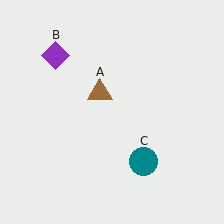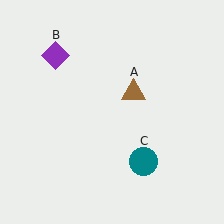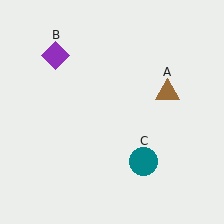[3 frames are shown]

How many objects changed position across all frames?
1 object changed position: brown triangle (object A).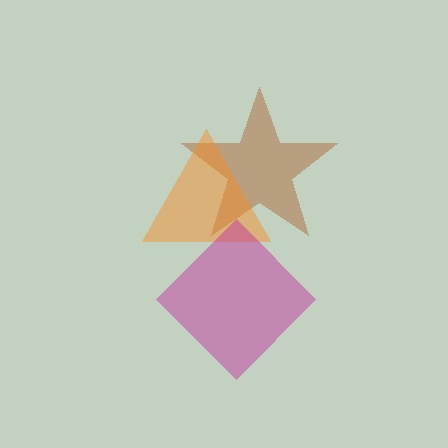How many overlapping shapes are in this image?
There are 3 overlapping shapes in the image.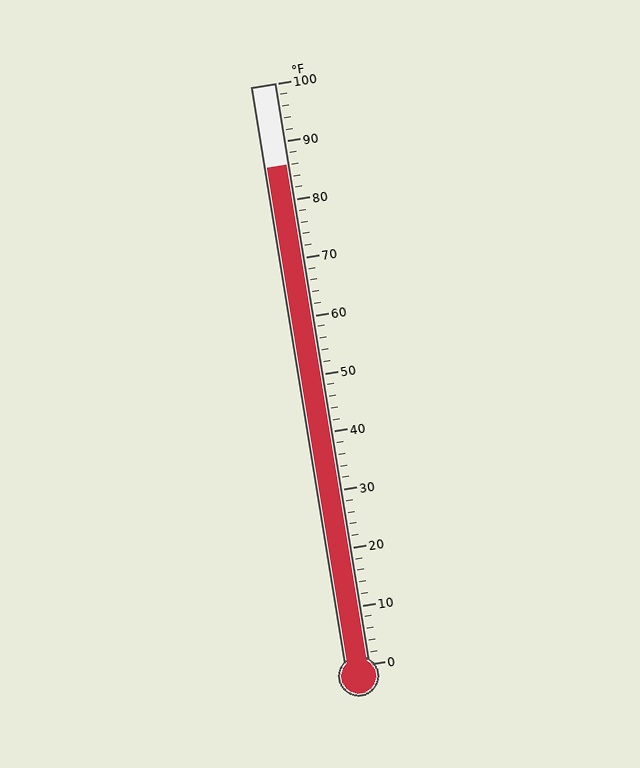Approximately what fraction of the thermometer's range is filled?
The thermometer is filled to approximately 85% of its range.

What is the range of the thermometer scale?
The thermometer scale ranges from 0°F to 100°F.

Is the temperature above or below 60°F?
The temperature is above 60°F.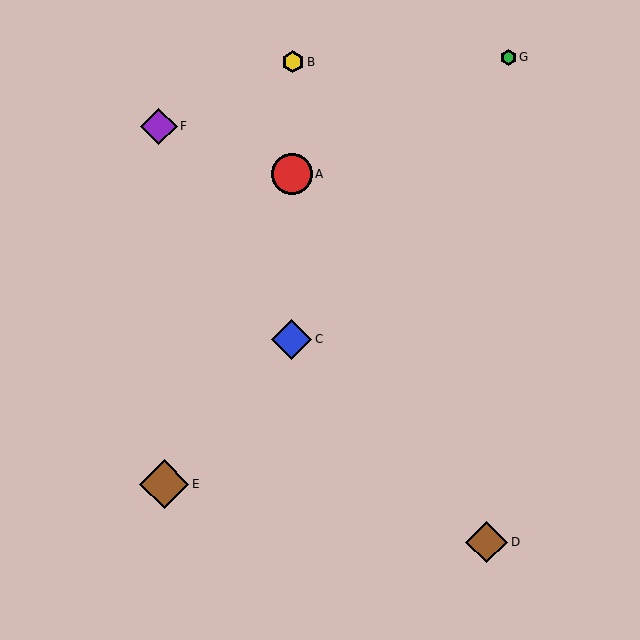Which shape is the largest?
The brown diamond (labeled E) is the largest.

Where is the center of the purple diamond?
The center of the purple diamond is at (159, 126).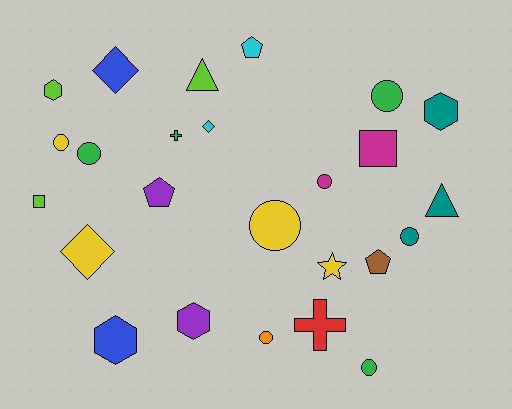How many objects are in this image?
There are 25 objects.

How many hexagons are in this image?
There are 4 hexagons.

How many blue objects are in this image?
There are 2 blue objects.